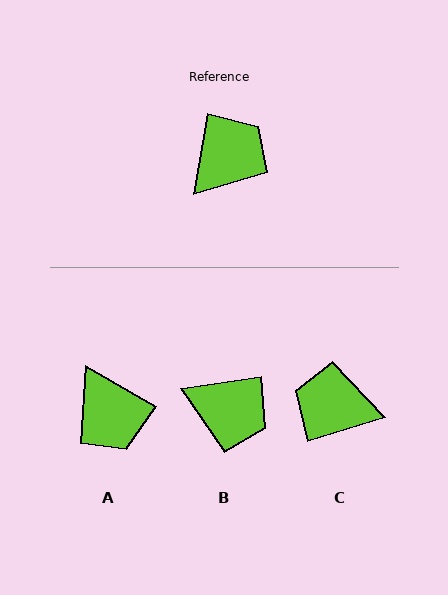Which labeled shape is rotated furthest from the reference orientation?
C, about 117 degrees away.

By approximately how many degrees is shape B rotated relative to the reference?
Approximately 72 degrees clockwise.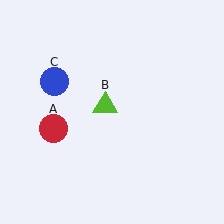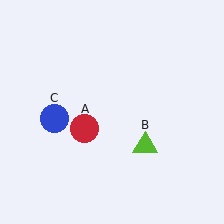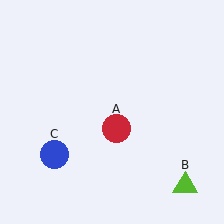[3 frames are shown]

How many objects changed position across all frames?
3 objects changed position: red circle (object A), lime triangle (object B), blue circle (object C).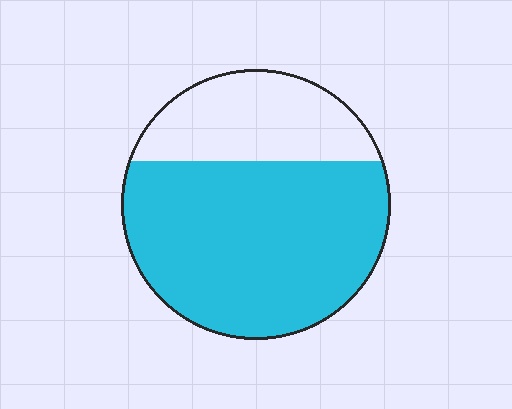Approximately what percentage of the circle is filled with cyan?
Approximately 70%.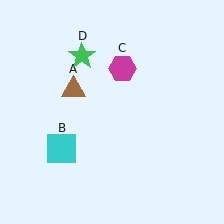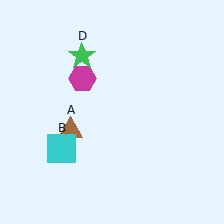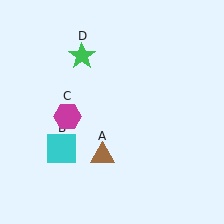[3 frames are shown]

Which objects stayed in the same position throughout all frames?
Cyan square (object B) and green star (object D) remained stationary.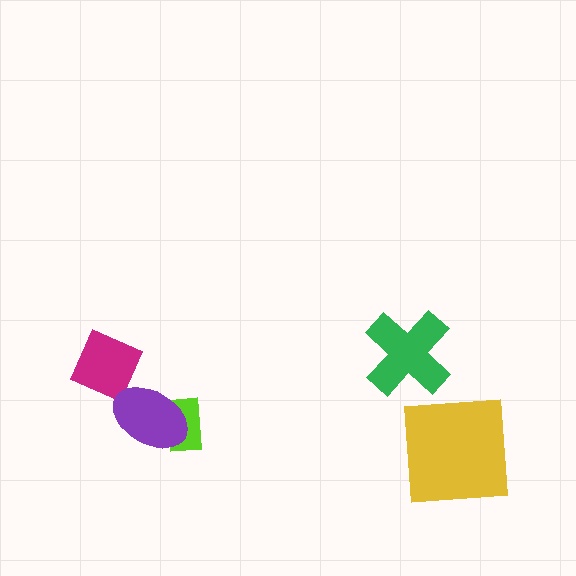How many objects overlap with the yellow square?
0 objects overlap with the yellow square.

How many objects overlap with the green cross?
0 objects overlap with the green cross.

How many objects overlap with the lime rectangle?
1 object overlaps with the lime rectangle.